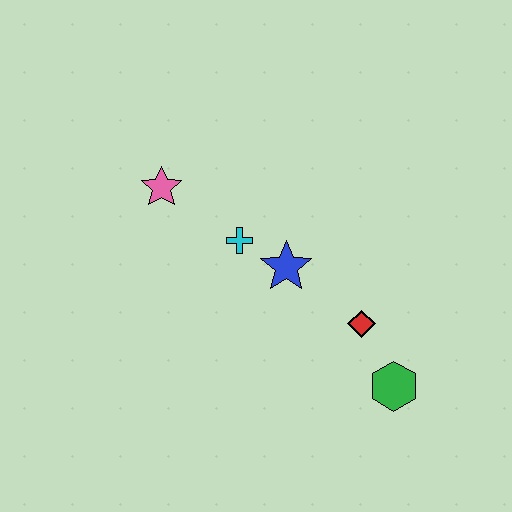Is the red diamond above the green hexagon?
Yes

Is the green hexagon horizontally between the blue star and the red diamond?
No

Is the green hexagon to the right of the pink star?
Yes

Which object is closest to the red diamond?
The green hexagon is closest to the red diamond.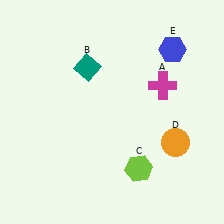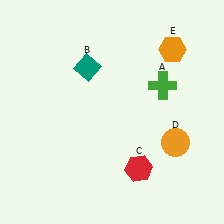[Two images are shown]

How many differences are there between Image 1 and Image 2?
There are 3 differences between the two images.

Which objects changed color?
A changed from magenta to green. C changed from lime to red. E changed from blue to orange.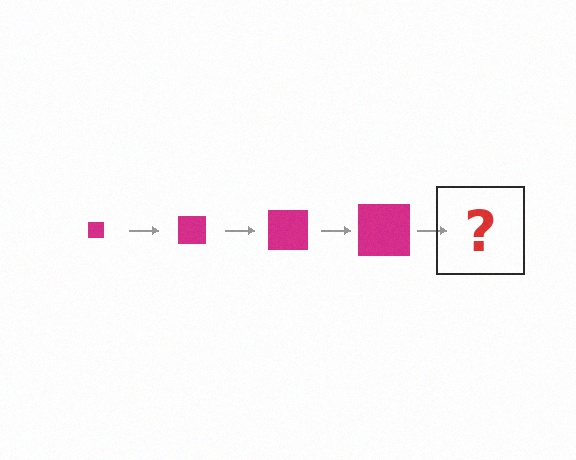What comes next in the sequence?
The next element should be a magenta square, larger than the previous one.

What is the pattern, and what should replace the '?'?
The pattern is that the square gets progressively larger each step. The '?' should be a magenta square, larger than the previous one.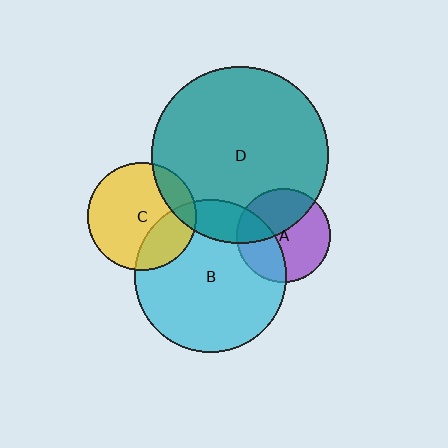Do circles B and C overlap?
Yes.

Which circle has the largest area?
Circle D (teal).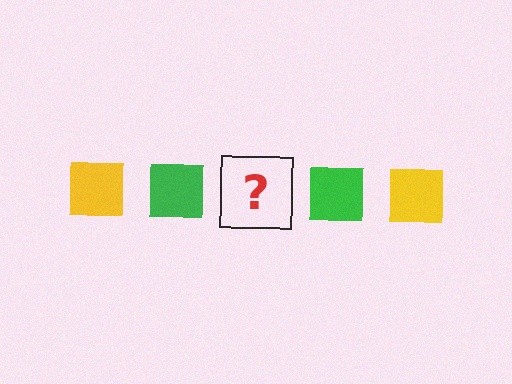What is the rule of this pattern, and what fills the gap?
The rule is that the pattern cycles through yellow, green squares. The gap should be filled with a yellow square.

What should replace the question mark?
The question mark should be replaced with a yellow square.